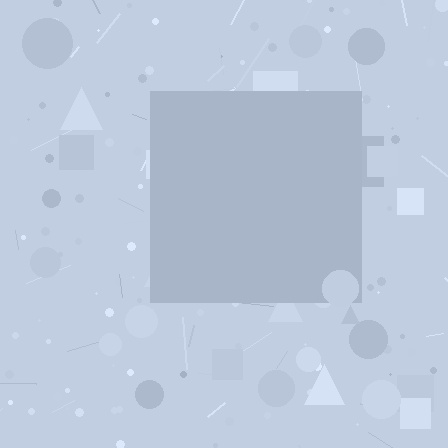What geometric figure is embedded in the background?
A square is embedded in the background.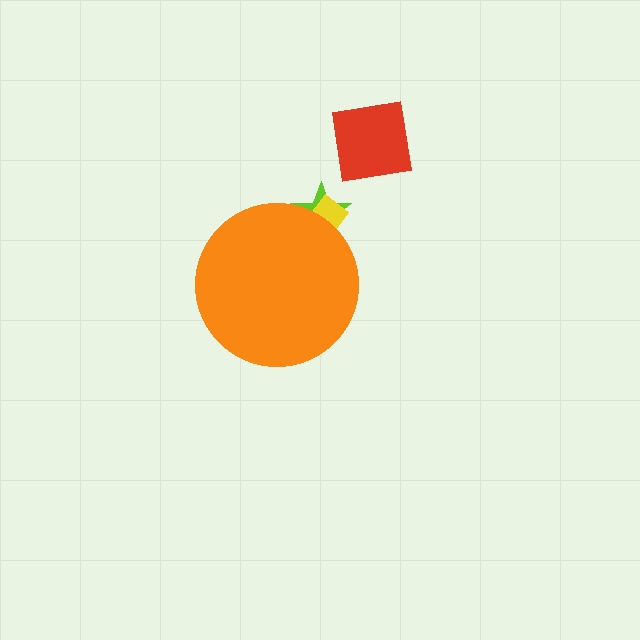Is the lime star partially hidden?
Yes, the lime star is partially hidden behind the orange circle.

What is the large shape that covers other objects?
An orange circle.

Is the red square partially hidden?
No, the red square is fully visible.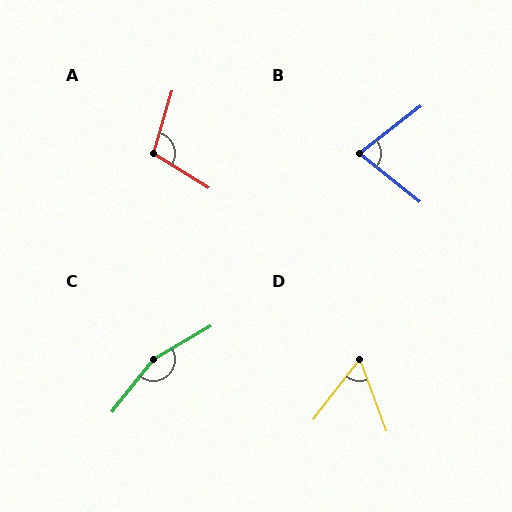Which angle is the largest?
C, at approximately 158 degrees.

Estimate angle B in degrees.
Approximately 77 degrees.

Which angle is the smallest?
D, at approximately 58 degrees.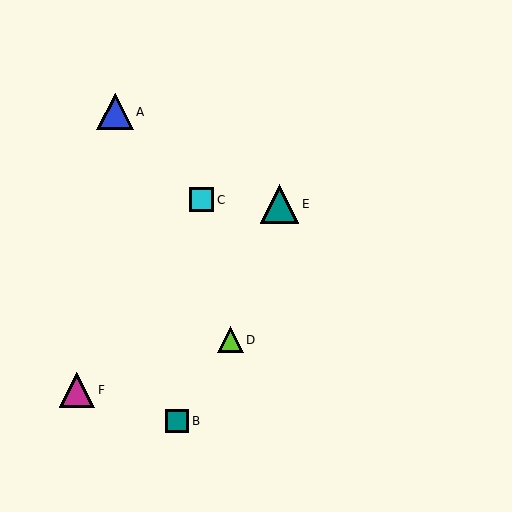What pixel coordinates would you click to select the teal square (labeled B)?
Click at (177, 421) to select the teal square B.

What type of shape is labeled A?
Shape A is a blue triangle.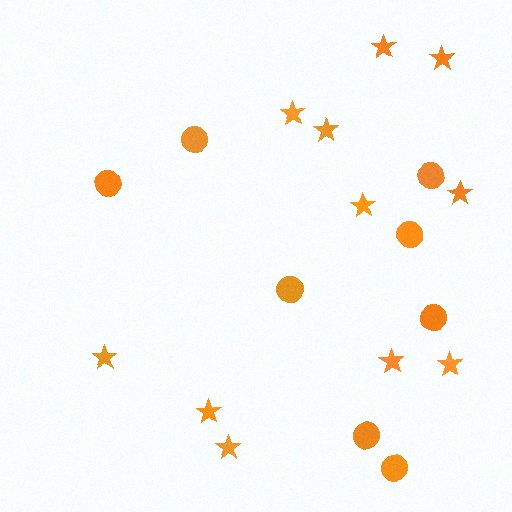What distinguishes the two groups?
There are 2 groups: one group of stars (11) and one group of circles (8).